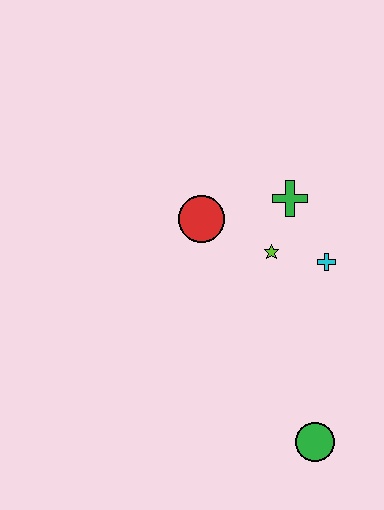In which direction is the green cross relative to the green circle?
The green cross is above the green circle.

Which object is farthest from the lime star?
The green circle is farthest from the lime star.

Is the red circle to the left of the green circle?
Yes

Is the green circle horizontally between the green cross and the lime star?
No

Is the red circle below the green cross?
Yes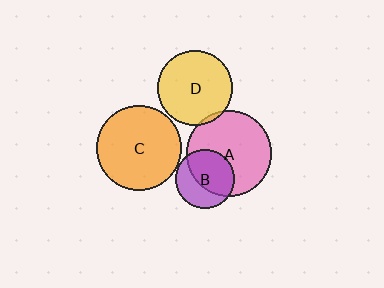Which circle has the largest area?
Circle A (pink).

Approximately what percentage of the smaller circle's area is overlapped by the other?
Approximately 5%.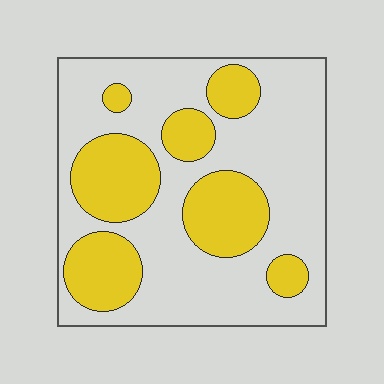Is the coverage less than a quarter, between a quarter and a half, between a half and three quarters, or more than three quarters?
Between a quarter and a half.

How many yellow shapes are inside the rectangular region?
7.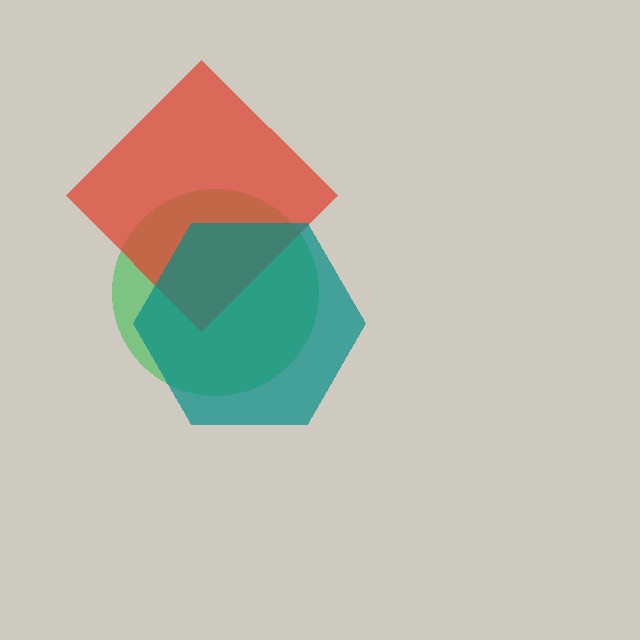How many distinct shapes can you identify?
There are 3 distinct shapes: a green circle, a red diamond, a teal hexagon.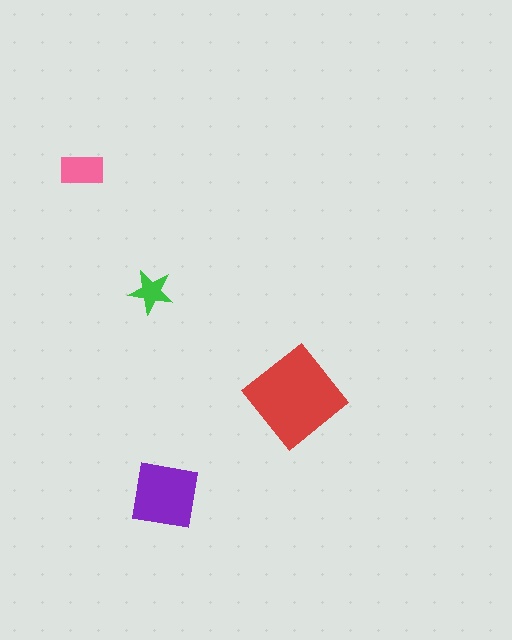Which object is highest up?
The pink rectangle is topmost.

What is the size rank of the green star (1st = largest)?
4th.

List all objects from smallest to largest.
The green star, the pink rectangle, the purple square, the red diamond.